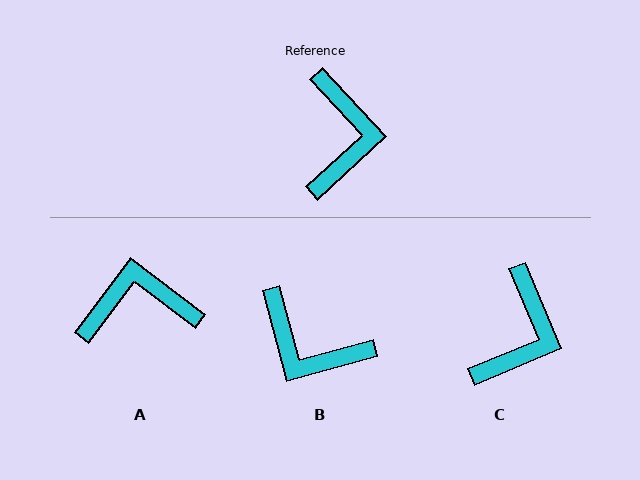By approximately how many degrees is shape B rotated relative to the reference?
Approximately 118 degrees clockwise.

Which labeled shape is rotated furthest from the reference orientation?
B, about 118 degrees away.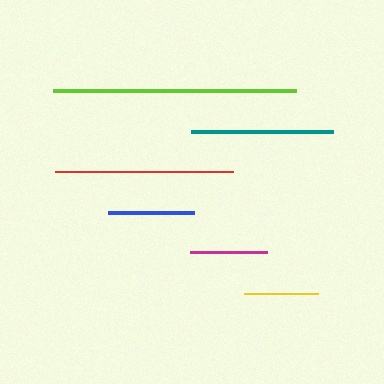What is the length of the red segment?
The red segment is approximately 178 pixels long.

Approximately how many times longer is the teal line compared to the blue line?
The teal line is approximately 1.6 times the length of the blue line.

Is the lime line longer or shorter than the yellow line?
The lime line is longer than the yellow line.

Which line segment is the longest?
The lime line is the longest at approximately 243 pixels.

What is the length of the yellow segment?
The yellow segment is approximately 73 pixels long.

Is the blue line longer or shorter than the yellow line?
The blue line is longer than the yellow line.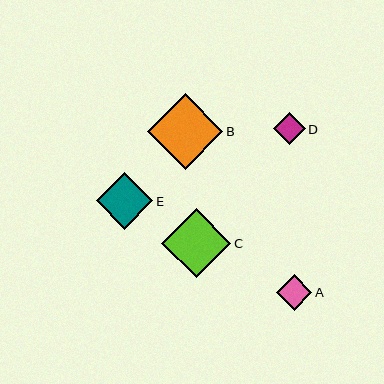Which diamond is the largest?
Diamond B is the largest with a size of approximately 76 pixels.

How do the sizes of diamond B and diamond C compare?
Diamond B and diamond C are approximately the same size.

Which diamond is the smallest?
Diamond D is the smallest with a size of approximately 32 pixels.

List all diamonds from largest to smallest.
From largest to smallest: B, C, E, A, D.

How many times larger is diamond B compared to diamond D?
Diamond B is approximately 2.4 times the size of diamond D.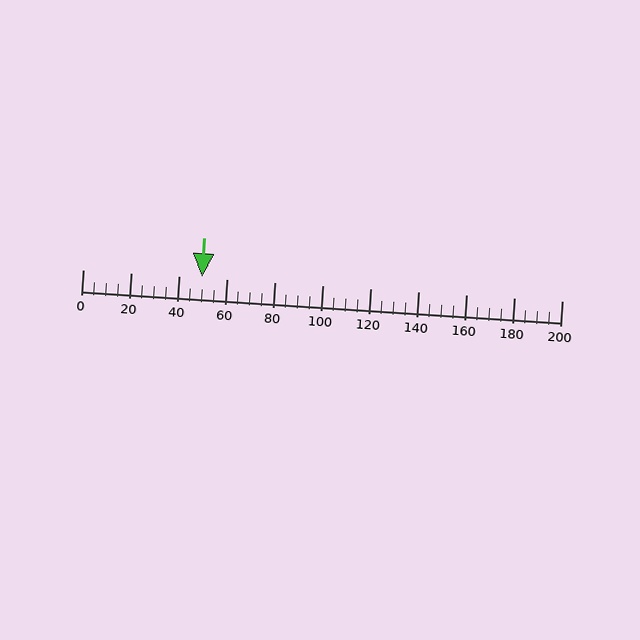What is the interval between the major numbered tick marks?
The major tick marks are spaced 20 units apart.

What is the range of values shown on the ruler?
The ruler shows values from 0 to 200.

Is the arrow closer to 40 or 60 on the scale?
The arrow is closer to 40.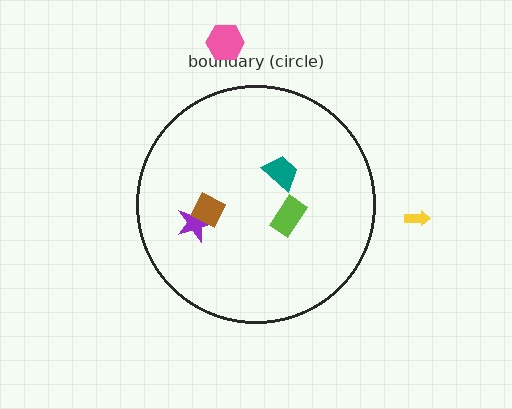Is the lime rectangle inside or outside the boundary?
Inside.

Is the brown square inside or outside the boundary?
Inside.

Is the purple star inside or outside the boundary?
Inside.